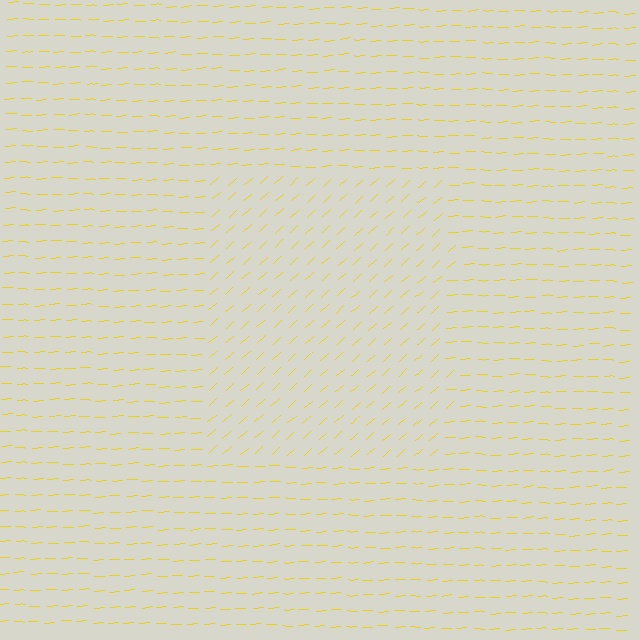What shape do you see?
I see a rectangle.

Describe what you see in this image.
The image is filled with small yellow line segments. A rectangle region in the image has lines oriented differently from the surrounding lines, creating a visible texture boundary.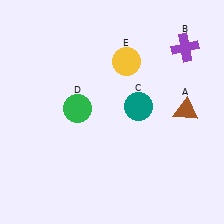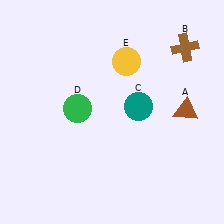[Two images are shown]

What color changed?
The cross (B) changed from purple in Image 1 to brown in Image 2.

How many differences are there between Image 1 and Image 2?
There is 1 difference between the two images.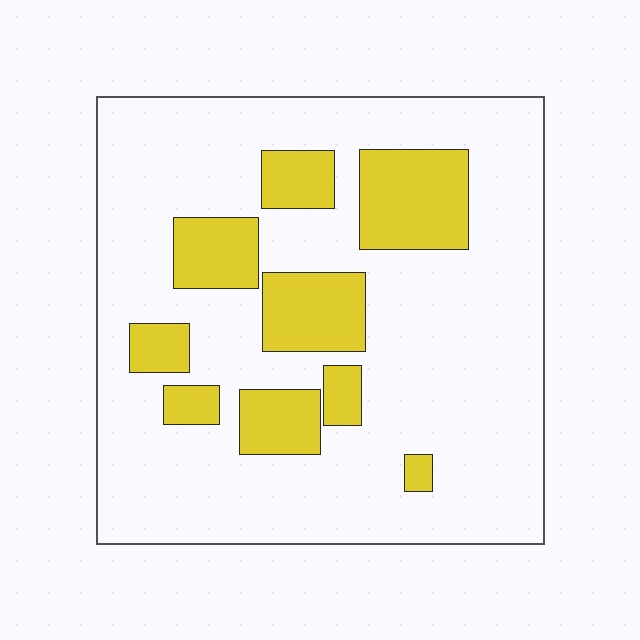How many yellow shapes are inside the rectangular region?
9.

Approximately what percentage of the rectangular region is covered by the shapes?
Approximately 20%.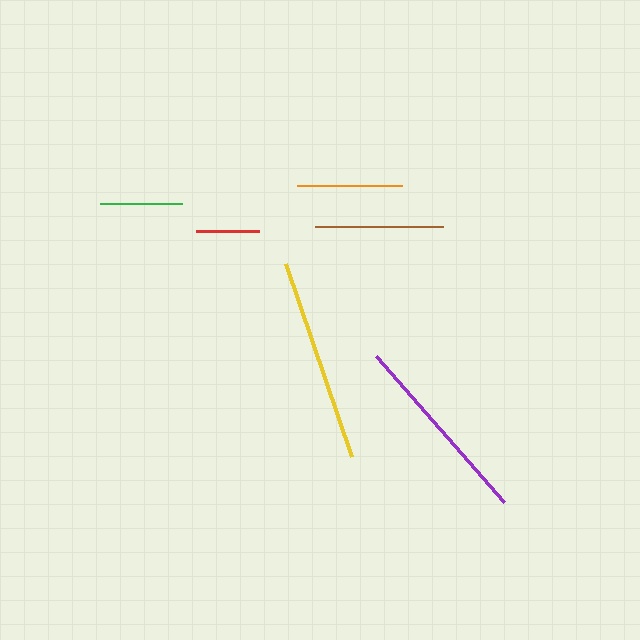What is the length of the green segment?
The green segment is approximately 82 pixels long.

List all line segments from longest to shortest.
From longest to shortest: yellow, purple, brown, orange, green, red.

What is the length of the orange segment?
The orange segment is approximately 105 pixels long.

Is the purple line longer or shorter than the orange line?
The purple line is longer than the orange line.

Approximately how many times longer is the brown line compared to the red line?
The brown line is approximately 2.0 times the length of the red line.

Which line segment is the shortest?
The red line is the shortest at approximately 63 pixels.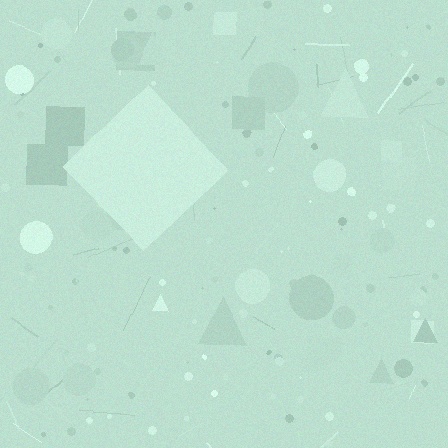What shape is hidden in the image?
A diamond is hidden in the image.